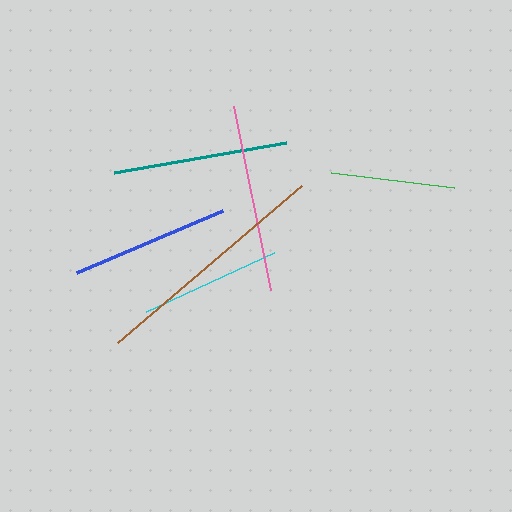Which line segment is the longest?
The brown line is the longest at approximately 241 pixels.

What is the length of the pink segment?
The pink segment is approximately 188 pixels long.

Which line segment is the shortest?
The green line is the shortest at approximately 123 pixels.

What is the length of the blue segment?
The blue segment is approximately 159 pixels long.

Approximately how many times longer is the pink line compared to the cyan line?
The pink line is approximately 1.3 times the length of the cyan line.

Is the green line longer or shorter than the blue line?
The blue line is longer than the green line.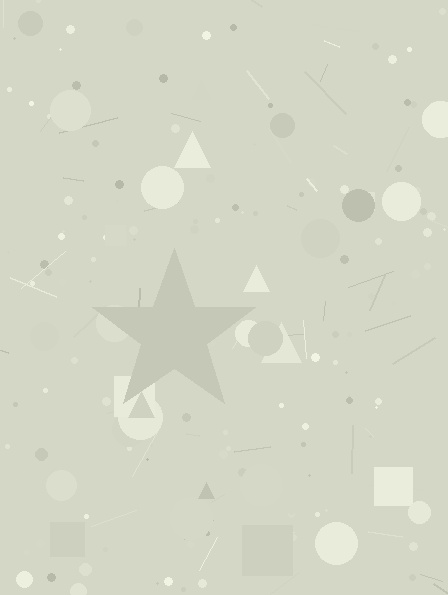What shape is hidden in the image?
A star is hidden in the image.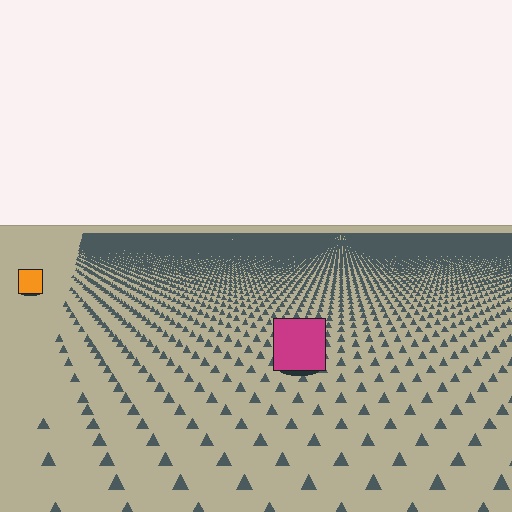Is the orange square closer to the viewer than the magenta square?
No. The magenta square is closer — you can tell from the texture gradient: the ground texture is coarser near it.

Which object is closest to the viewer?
The magenta square is closest. The texture marks near it are larger and more spread out.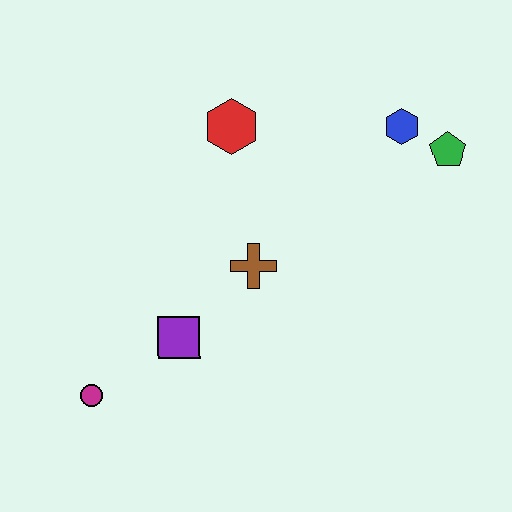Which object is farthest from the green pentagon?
The magenta circle is farthest from the green pentagon.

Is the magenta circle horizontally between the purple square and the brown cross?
No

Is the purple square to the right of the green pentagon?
No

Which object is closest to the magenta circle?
The purple square is closest to the magenta circle.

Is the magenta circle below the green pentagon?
Yes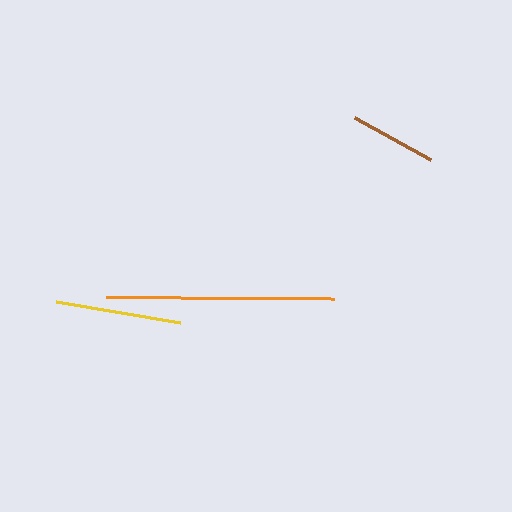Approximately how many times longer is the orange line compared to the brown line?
The orange line is approximately 2.6 times the length of the brown line.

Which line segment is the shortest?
The brown line is the shortest at approximately 87 pixels.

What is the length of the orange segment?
The orange segment is approximately 228 pixels long.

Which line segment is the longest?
The orange line is the longest at approximately 228 pixels.